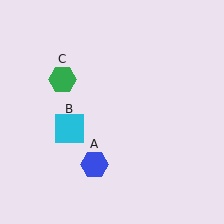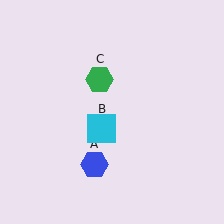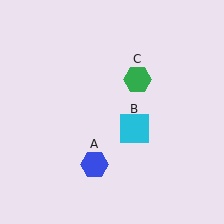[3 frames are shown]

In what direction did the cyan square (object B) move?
The cyan square (object B) moved right.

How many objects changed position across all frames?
2 objects changed position: cyan square (object B), green hexagon (object C).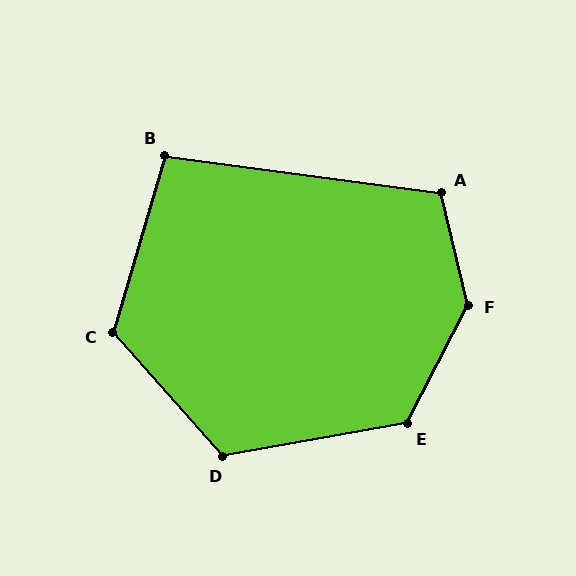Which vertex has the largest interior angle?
F, at approximately 140 degrees.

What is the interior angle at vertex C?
Approximately 122 degrees (obtuse).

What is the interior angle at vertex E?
Approximately 127 degrees (obtuse).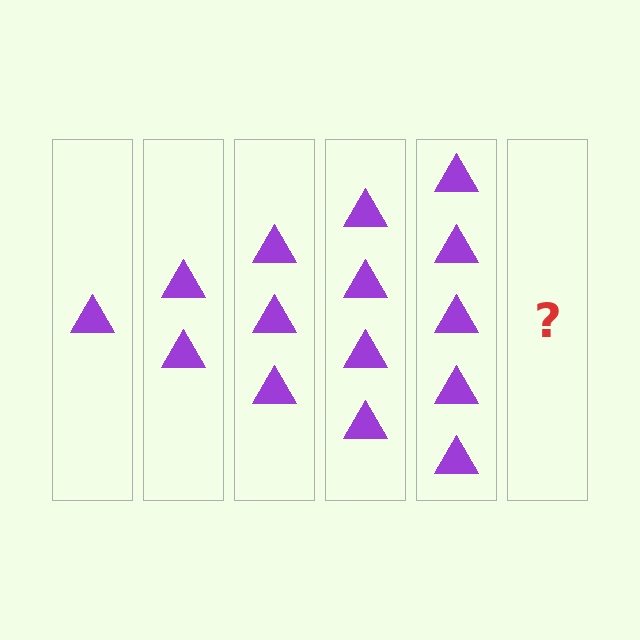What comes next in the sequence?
The next element should be 6 triangles.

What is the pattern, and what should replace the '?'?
The pattern is that each step adds one more triangle. The '?' should be 6 triangles.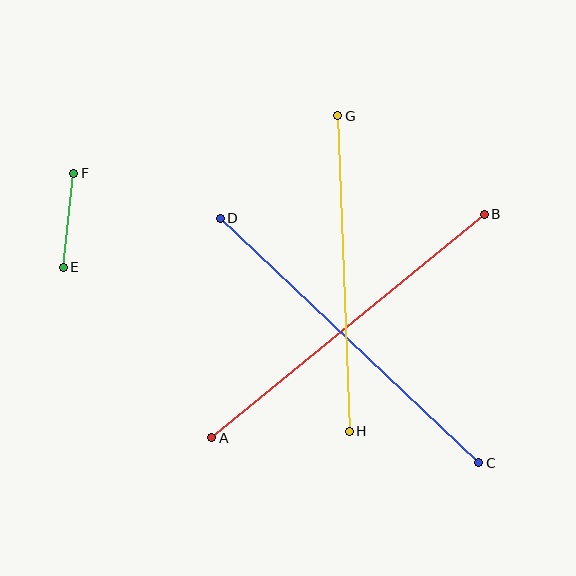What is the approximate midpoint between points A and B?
The midpoint is at approximately (348, 326) pixels.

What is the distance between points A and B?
The distance is approximately 352 pixels.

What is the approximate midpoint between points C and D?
The midpoint is at approximately (350, 341) pixels.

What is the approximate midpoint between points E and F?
The midpoint is at approximately (69, 220) pixels.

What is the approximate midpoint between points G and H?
The midpoint is at approximately (343, 274) pixels.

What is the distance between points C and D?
The distance is approximately 356 pixels.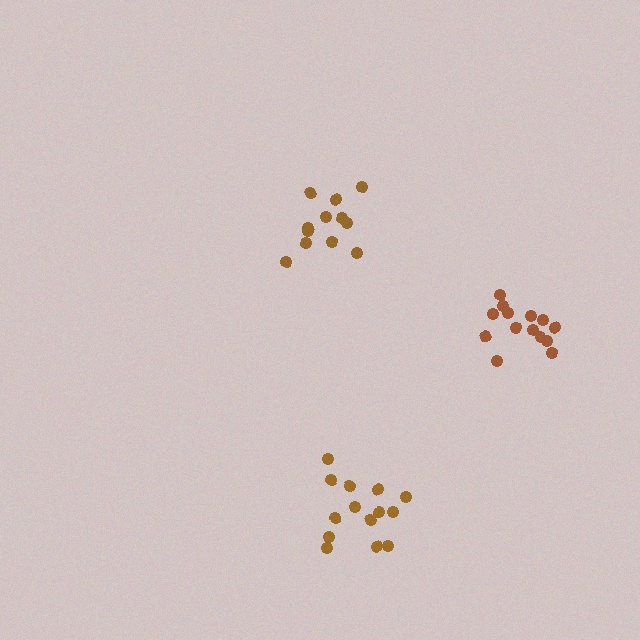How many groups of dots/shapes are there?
There are 3 groups.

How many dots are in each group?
Group 1: 12 dots, Group 2: 14 dots, Group 3: 14 dots (40 total).